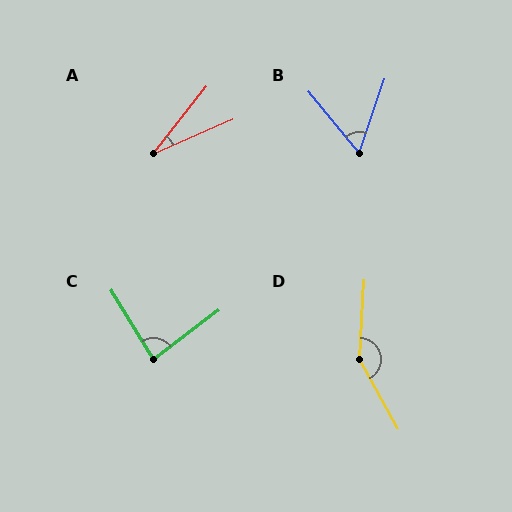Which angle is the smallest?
A, at approximately 28 degrees.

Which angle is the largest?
D, at approximately 148 degrees.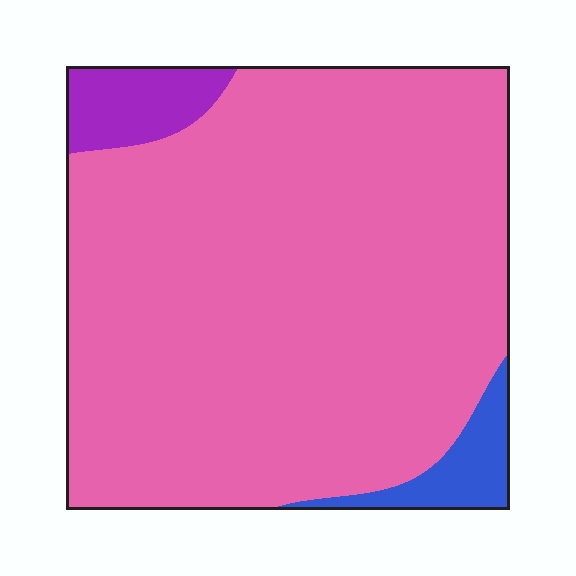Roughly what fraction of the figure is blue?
Blue covers around 5% of the figure.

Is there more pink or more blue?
Pink.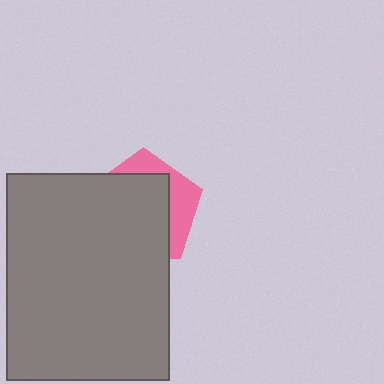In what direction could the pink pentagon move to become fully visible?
The pink pentagon could move toward the upper-right. That would shift it out from behind the gray rectangle entirely.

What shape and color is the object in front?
The object in front is a gray rectangle.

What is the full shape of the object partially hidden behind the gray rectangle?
The partially hidden object is a pink pentagon.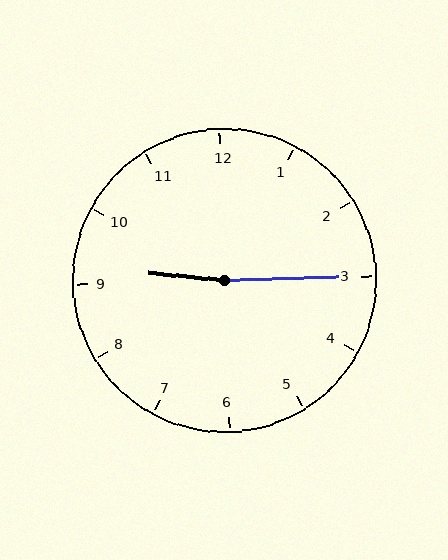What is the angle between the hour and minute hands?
Approximately 172 degrees.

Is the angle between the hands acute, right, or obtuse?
It is obtuse.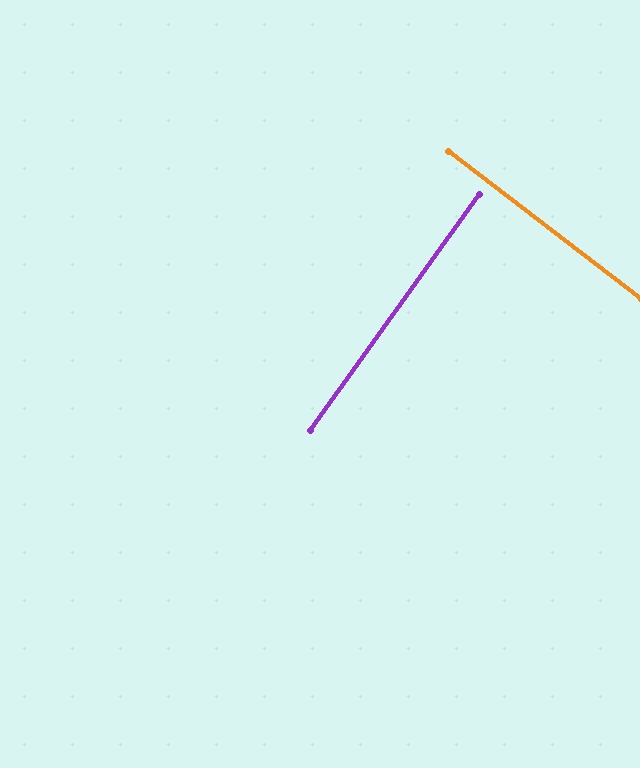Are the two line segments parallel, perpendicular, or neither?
Perpendicular — they meet at approximately 88°.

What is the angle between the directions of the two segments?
Approximately 88 degrees.